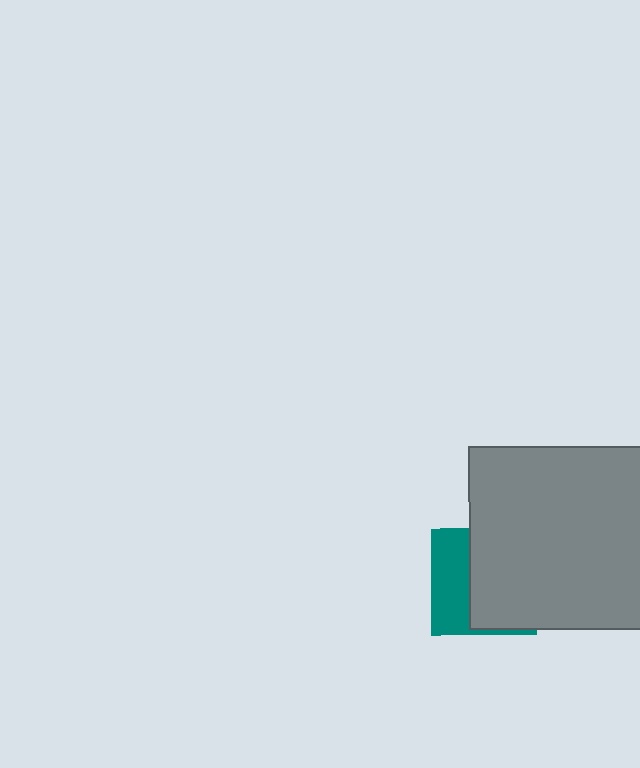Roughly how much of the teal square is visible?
A small part of it is visible (roughly 38%).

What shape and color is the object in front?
The object in front is a gray rectangle.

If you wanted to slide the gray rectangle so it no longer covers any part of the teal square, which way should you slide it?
Slide it right — that is the most direct way to separate the two shapes.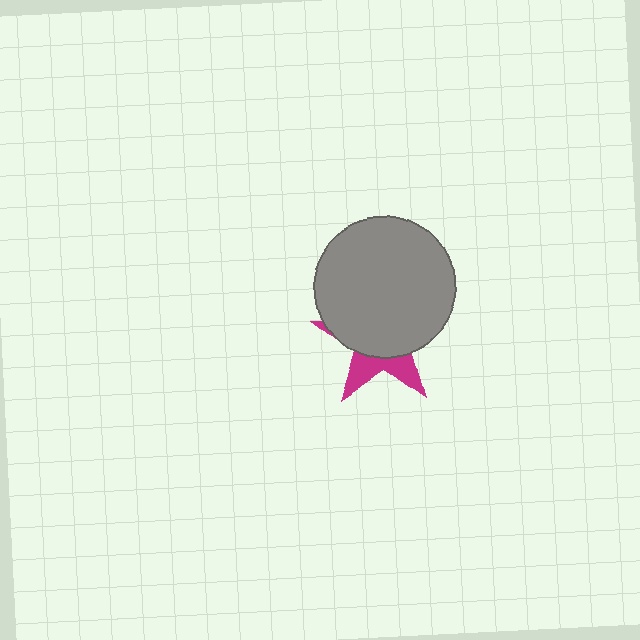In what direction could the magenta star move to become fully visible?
The magenta star could move down. That would shift it out from behind the gray circle entirely.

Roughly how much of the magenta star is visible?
A small part of it is visible (roughly 32%).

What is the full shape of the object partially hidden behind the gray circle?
The partially hidden object is a magenta star.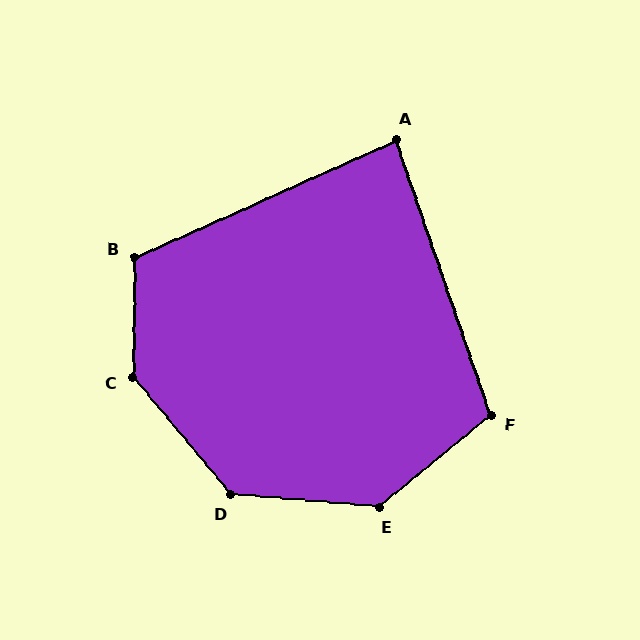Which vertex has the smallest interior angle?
A, at approximately 85 degrees.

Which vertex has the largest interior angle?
C, at approximately 139 degrees.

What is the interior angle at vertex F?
Approximately 110 degrees (obtuse).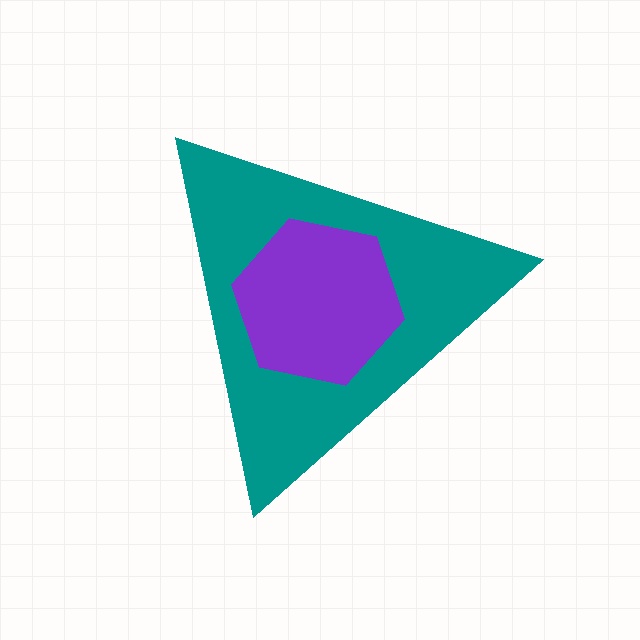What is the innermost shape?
The purple hexagon.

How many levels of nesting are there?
2.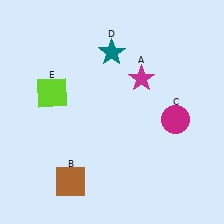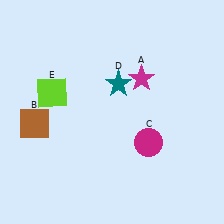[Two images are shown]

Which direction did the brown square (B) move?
The brown square (B) moved up.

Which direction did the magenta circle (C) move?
The magenta circle (C) moved left.